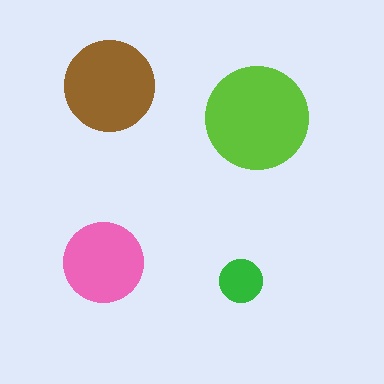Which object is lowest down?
The green circle is bottommost.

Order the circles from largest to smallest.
the lime one, the brown one, the pink one, the green one.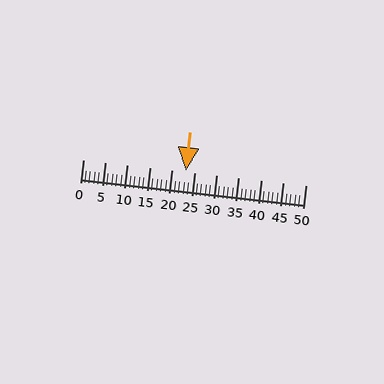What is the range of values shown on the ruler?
The ruler shows values from 0 to 50.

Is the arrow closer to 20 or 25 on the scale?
The arrow is closer to 25.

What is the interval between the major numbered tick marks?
The major tick marks are spaced 5 units apart.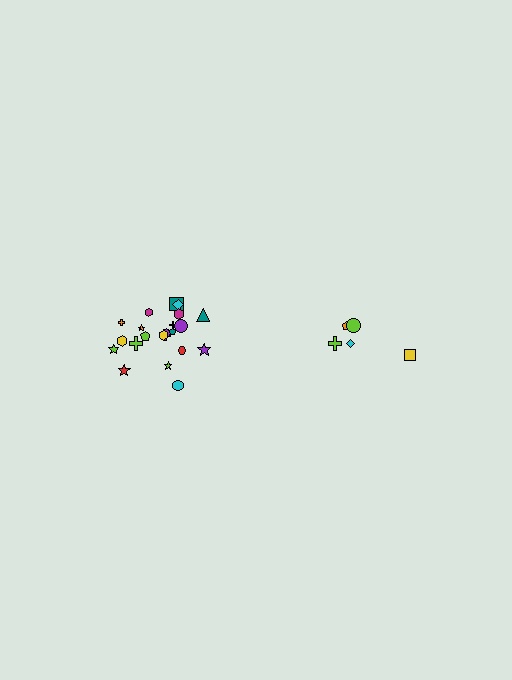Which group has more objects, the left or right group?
The left group.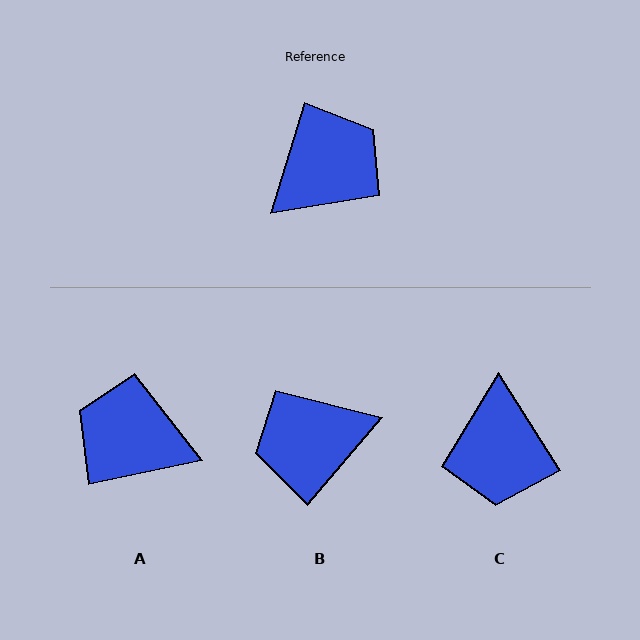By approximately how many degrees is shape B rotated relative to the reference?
Approximately 157 degrees counter-clockwise.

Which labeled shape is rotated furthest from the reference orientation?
B, about 157 degrees away.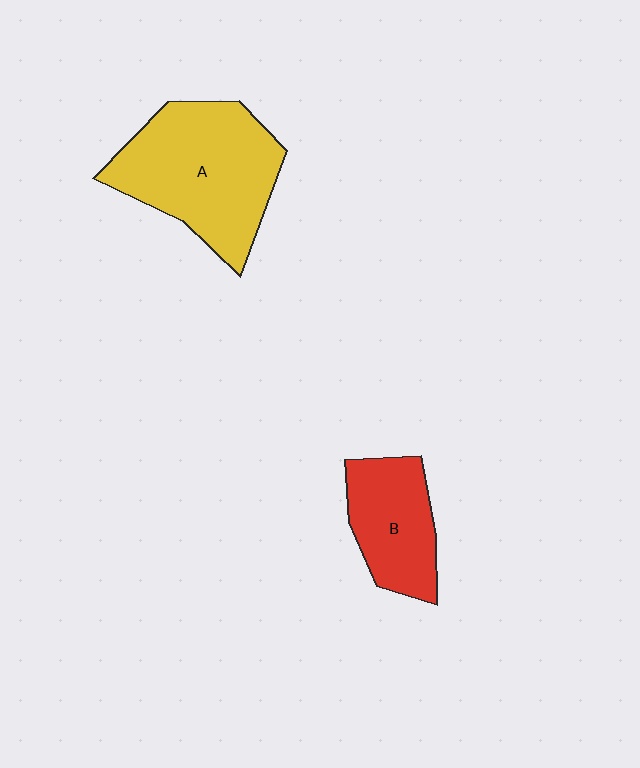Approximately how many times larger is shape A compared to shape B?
Approximately 1.8 times.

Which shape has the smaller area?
Shape B (red).